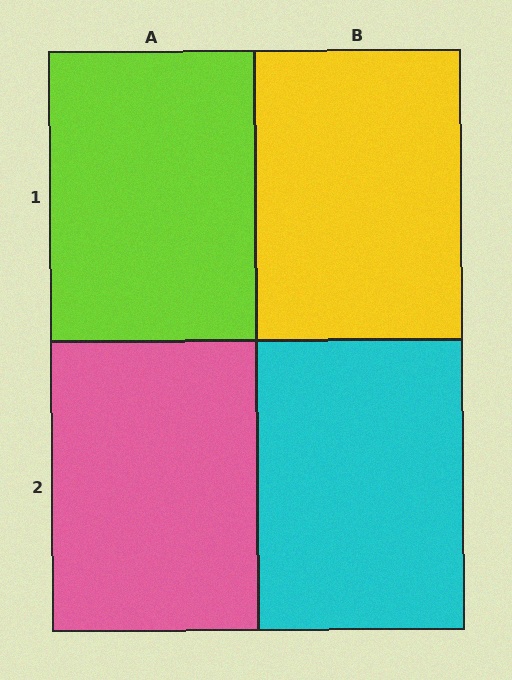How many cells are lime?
1 cell is lime.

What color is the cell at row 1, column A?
Lime.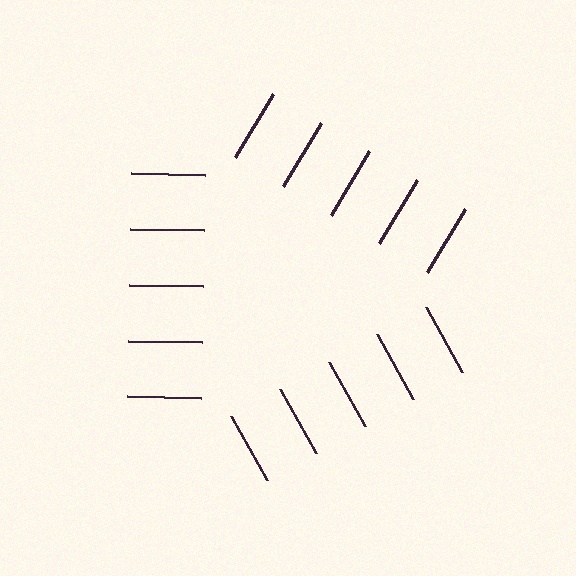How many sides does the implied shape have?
3 sides — the line-ends trace a triangle.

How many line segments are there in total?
15 — 5 along each of the 3 edges.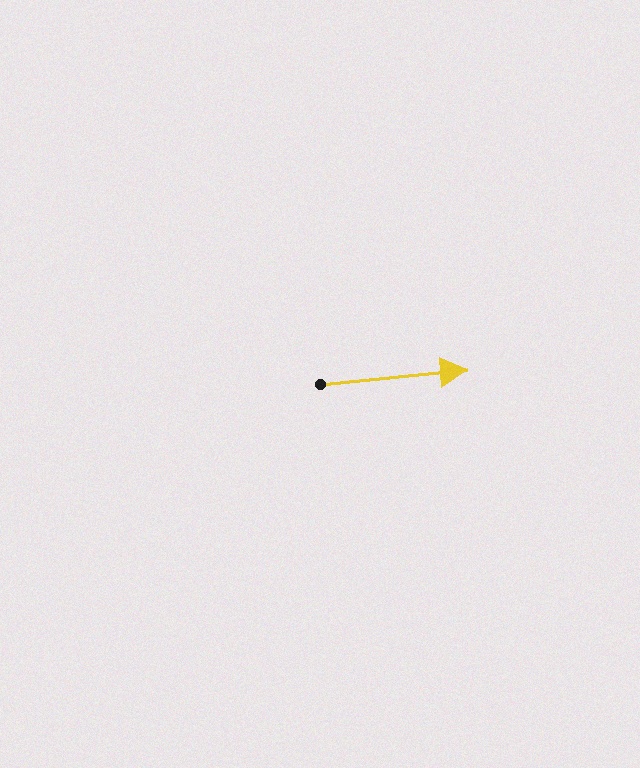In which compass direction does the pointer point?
East.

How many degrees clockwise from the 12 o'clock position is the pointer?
Approximately 85 degrees.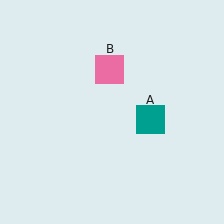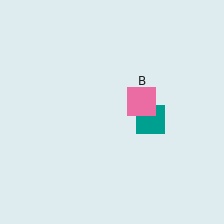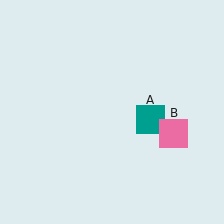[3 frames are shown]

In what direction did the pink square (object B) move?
The pink square (object B) moved down and to the right.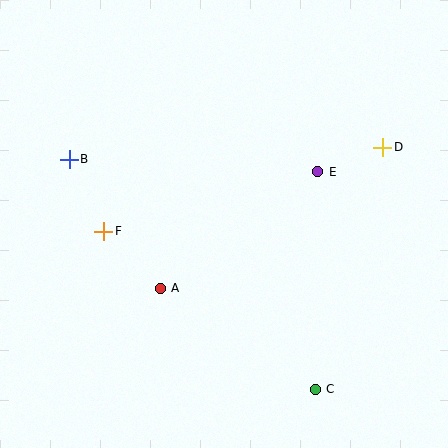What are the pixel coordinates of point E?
Point E is at (318, 172).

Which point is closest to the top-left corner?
Point B is closest to the top-left corner.